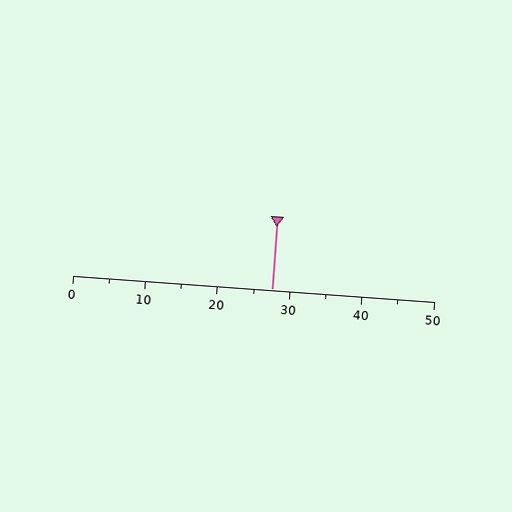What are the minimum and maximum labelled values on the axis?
The axis runs from 0 to 50.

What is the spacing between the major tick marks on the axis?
The major ticks are spaced 10 apart.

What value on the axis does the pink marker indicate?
The marker indicates approximately 27.5.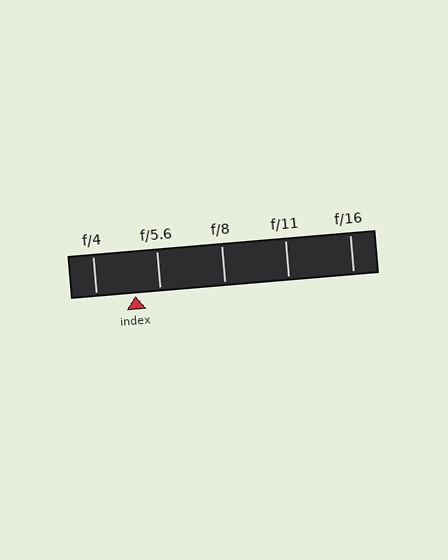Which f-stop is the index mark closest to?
The index mark is closest to f/5.6.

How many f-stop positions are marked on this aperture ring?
There are 5 f-stop positions marked.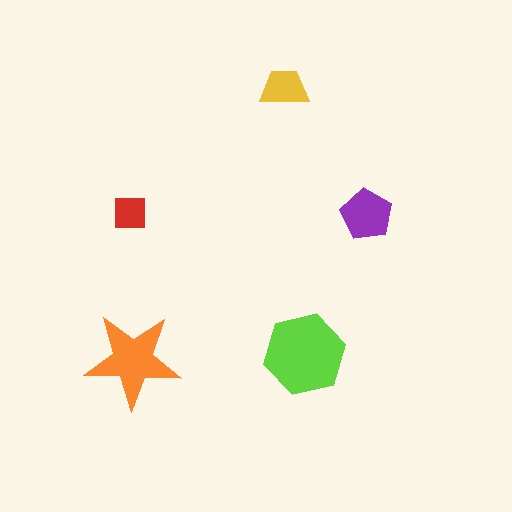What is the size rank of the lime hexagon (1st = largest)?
1st.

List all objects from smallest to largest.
The red square, the yellow trapezoid, the purple pentagon, the orange star, the lime hexagon.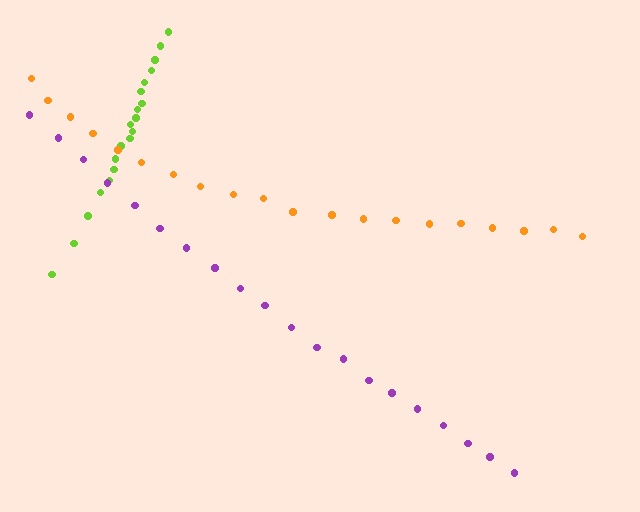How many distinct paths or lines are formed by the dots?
There are 3 distinct paths.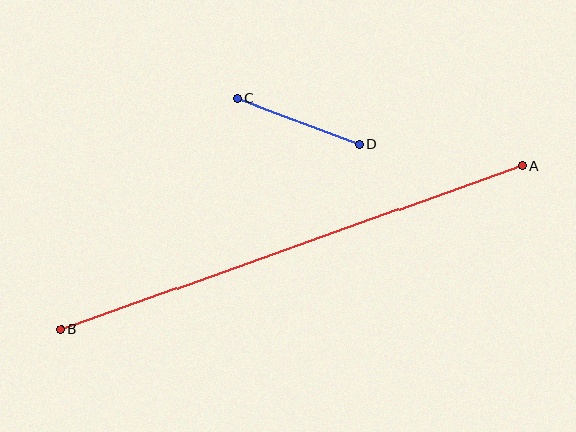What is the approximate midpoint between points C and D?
The midpoint is at approximately (298, 121) pixels.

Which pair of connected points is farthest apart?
Points A and B are farthest apart.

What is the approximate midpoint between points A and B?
The midpoint is at approximately (292, 248) pixels.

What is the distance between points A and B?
The distance is approximately 490 pixels.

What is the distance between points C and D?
The distance is approximately 131 pixels.